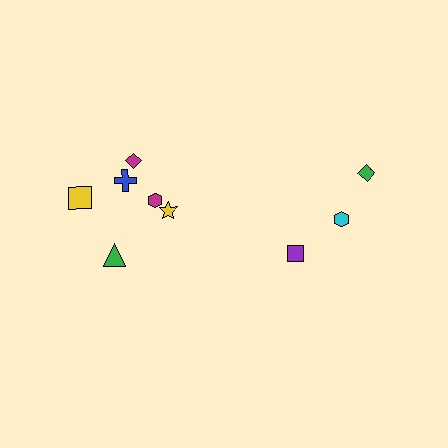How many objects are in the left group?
There are 6 objects.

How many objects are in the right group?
There are 3 objects.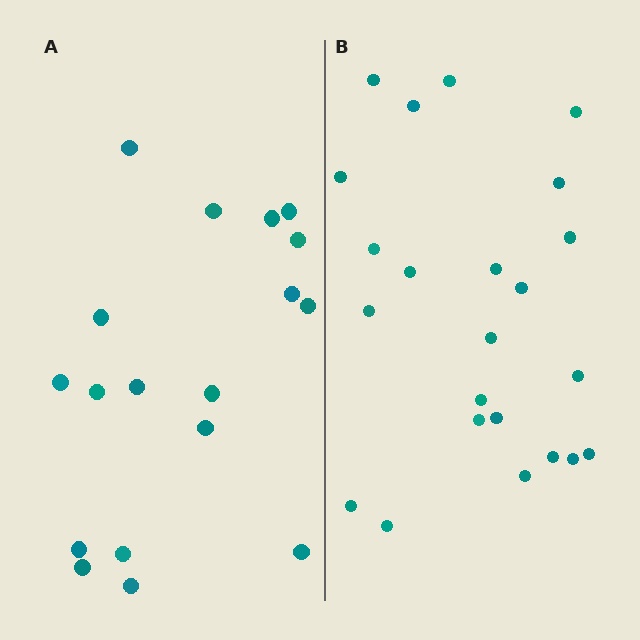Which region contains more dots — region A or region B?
Region B (the right region) has more dots.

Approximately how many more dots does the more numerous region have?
Region B has about 5 more dots than region A.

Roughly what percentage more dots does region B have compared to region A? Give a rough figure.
About 30% more.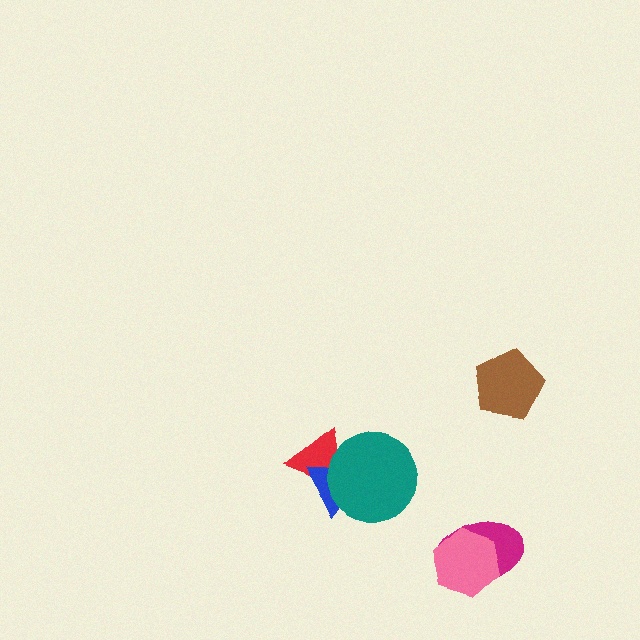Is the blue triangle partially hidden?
Yes, it is partially covered by another shape.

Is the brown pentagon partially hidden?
No, no other shape covers it.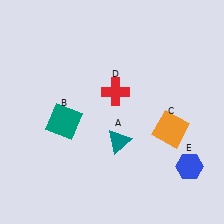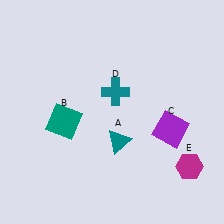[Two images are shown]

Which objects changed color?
C changed from orange to purple. D changed from red to teal. E changed from blue to magenta.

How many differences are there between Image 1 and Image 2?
There are 3 differences between the two images.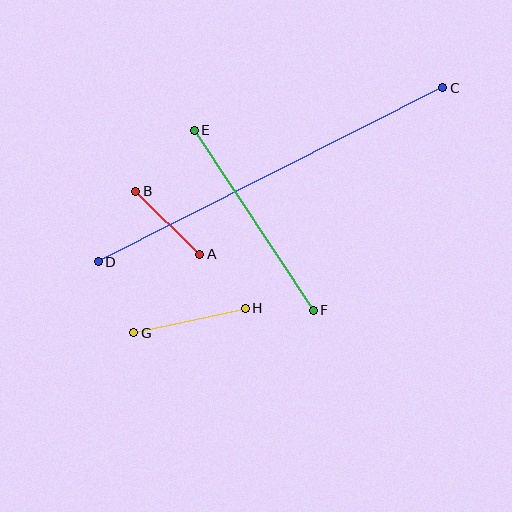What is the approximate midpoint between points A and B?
The midpoint is at approximately (168, 223) pixels.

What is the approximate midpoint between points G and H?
The midpoint is at approximately (190, 320) pixels.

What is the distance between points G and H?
The distance is approximately 114 pixels.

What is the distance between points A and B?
The distance is approximately 90 pixels.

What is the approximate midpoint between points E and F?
The midpoint is at approximately (254, 220) pixels.